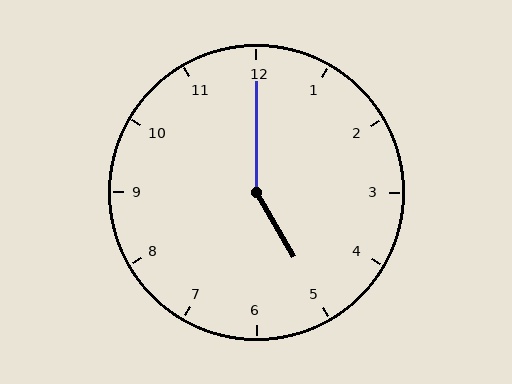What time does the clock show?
5:00.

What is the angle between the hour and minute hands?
Approximately 150 degrees.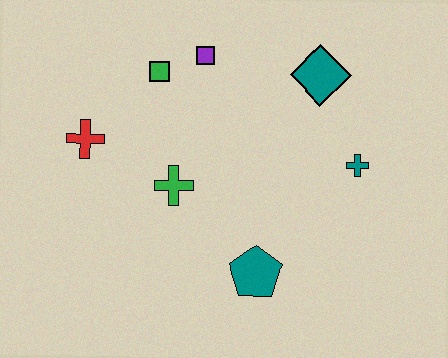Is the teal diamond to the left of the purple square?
No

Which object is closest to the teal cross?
The teal diamond is closest to the teal cross.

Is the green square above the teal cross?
Yes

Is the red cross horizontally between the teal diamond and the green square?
No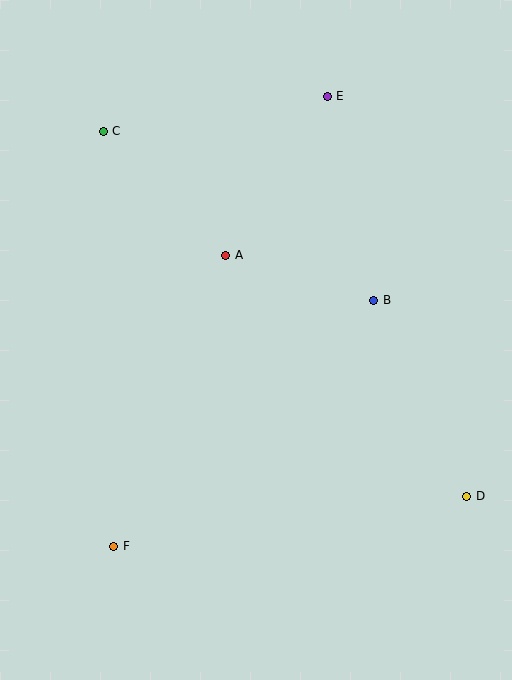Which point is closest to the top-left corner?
Point C is closest to the top-left corner.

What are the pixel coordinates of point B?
Point B is at (374, 300).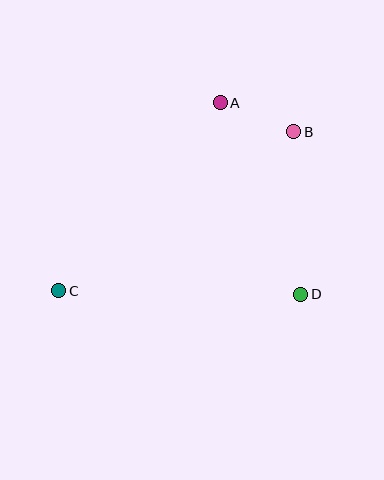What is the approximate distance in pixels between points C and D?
The distance between C and D is approximately 242 pixels.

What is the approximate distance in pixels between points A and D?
The distance between A and D is approximately 207 pixels.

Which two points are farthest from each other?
Points B and C are farthest from each other.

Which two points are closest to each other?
Points A and B are closest to each other.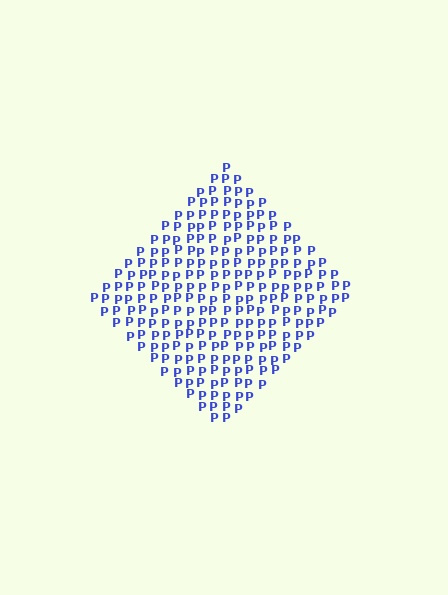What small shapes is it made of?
It is made of small letter P's.